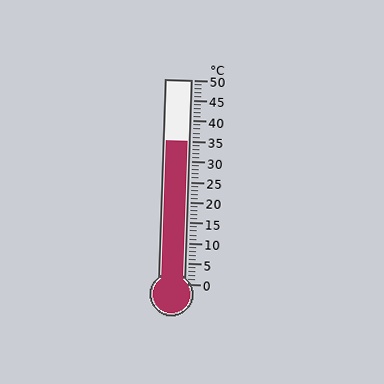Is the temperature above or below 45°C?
The temperature is below 45°C.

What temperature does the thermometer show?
The thermometer shows approximately 35°C.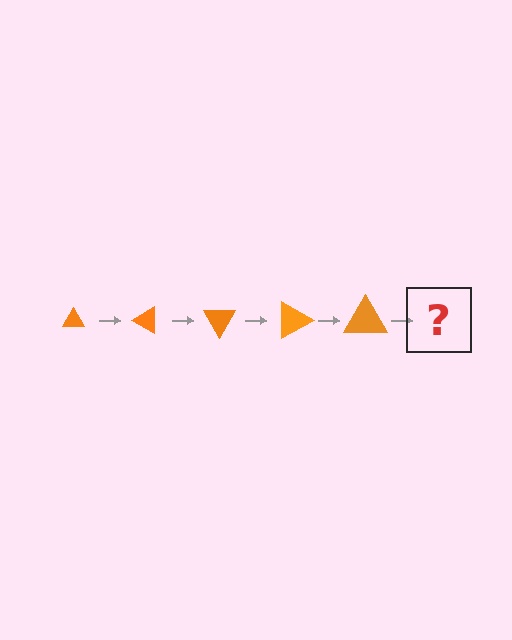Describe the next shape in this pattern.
It should be a triangle, larger than the previous one and rotated 150 degrees from the start.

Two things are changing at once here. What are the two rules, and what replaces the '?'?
The two rules are that the triangle grows larger each step and it rotates 30 degrees each step. The '?' should be a triangle, larger than the previous one and rotated 150 degrees from the start.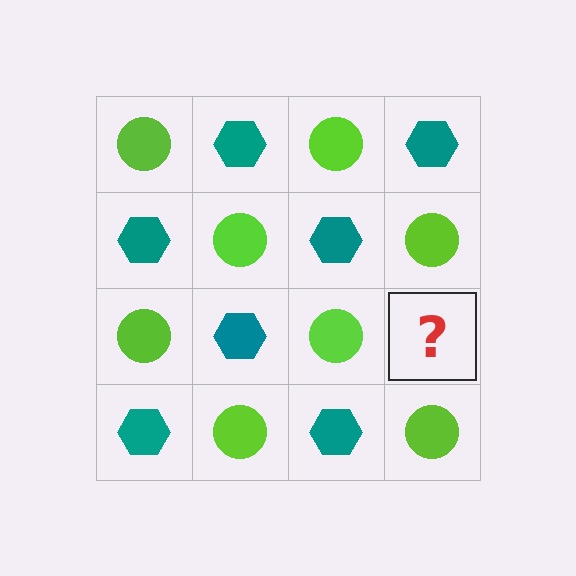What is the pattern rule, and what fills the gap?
The rule is that it alternates lime circle and teal hexagon in a checkerboard pattern. The gap should be filled with a teal hexagon.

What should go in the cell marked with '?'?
The missing cell should contain a teal hexagon.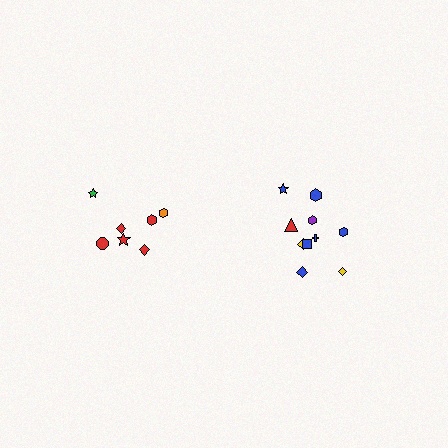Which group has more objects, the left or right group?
The right group.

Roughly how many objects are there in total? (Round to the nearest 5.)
Roughly 15 objects in total.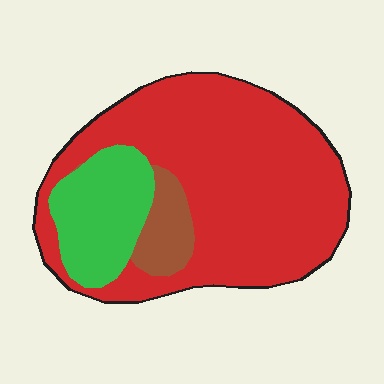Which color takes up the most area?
Red, at roughly 75%.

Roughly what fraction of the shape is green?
Green takes up about one fifth (1/5) of the shape.